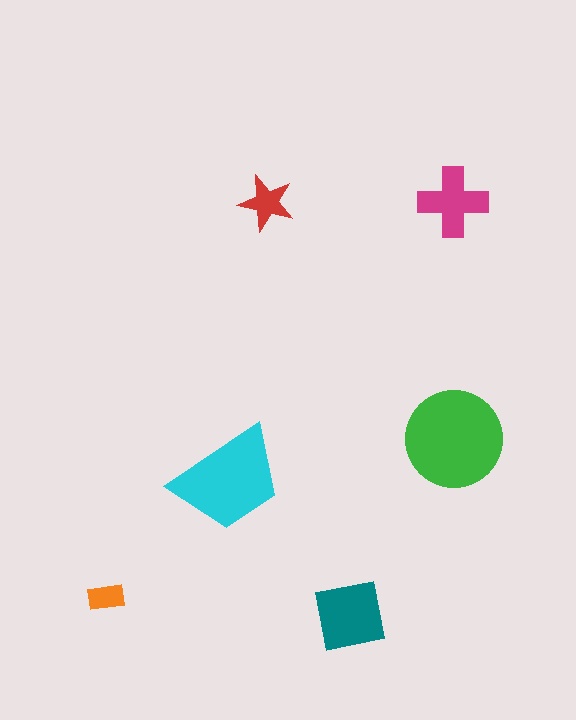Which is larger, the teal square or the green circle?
The green circle.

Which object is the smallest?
The orange rectangle.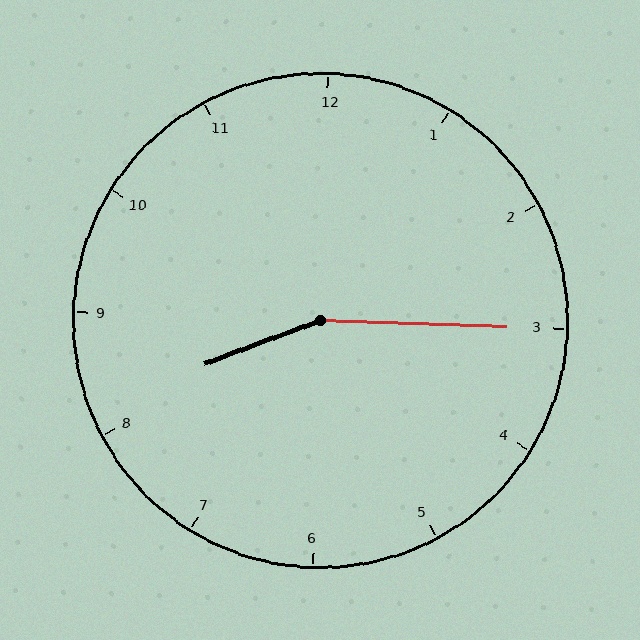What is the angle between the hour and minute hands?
Approximately 158 degrees.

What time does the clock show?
8:15.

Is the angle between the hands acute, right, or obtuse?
It is obtuse.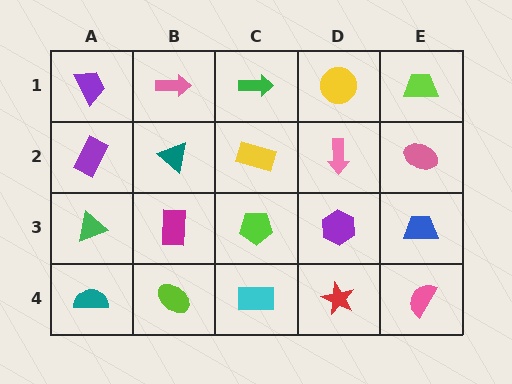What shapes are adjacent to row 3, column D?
A pink arrow (row 2, column D), a red star (row 4, column D), a lime pentagon (row 3, column C), a blue trapezoid (row 3, column E).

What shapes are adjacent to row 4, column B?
A magenta rectangle (row 3, column B), a teal semicircle (row 4, column A), a cyan rectangle (row 4, column C).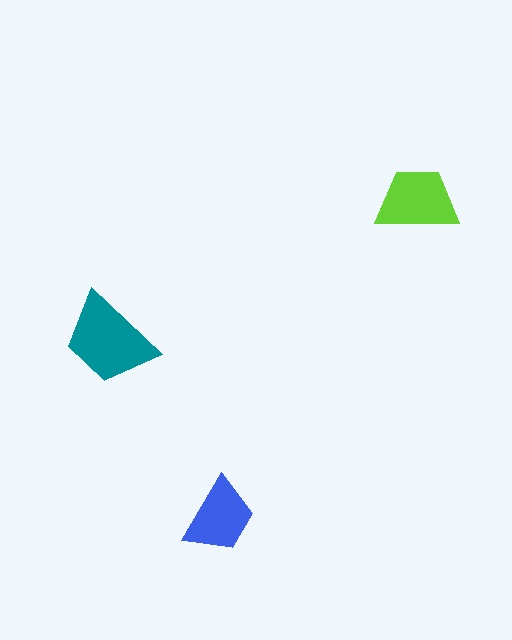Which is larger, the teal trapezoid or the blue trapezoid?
The teal one.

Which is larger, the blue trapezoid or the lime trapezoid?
The lime one.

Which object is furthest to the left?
The teal trapezoid is leftmost.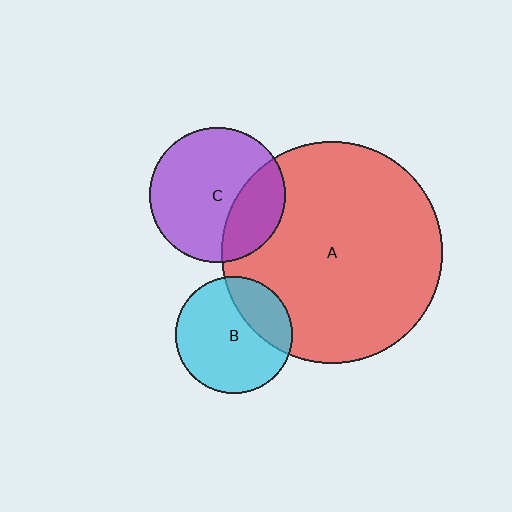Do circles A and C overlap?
Yes.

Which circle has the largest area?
Circle A (red).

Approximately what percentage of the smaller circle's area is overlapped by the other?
Approximately 30%.